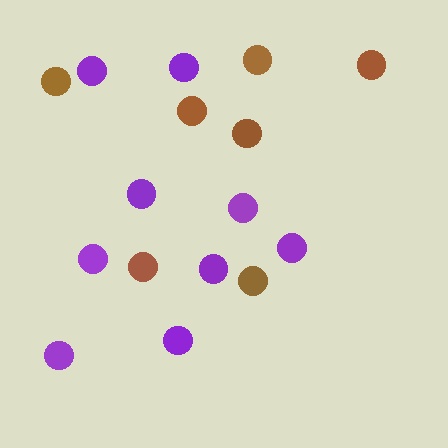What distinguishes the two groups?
There are 2 groups: one group of purple circles (9) and one group of brown circles (7).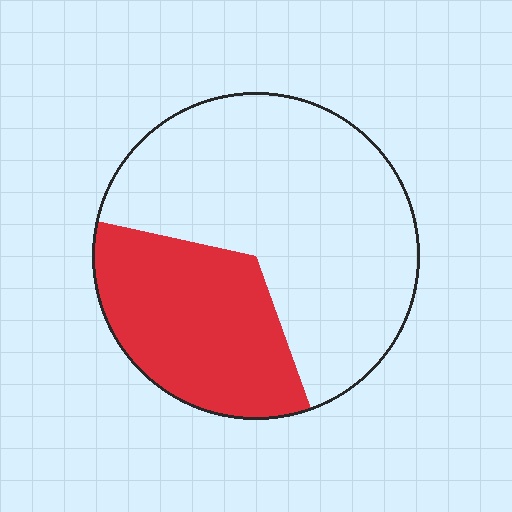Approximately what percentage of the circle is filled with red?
Approximately 35%.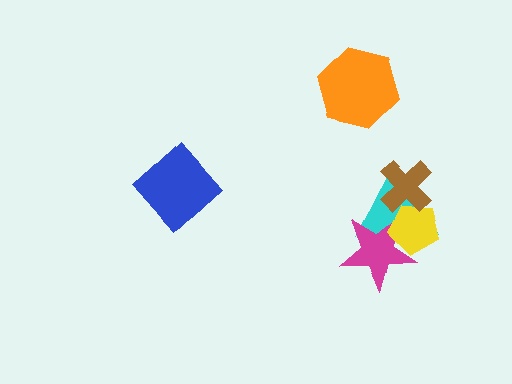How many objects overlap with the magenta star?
2 objects overlap with the magenta star.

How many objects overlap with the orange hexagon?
0 objects overlap with the orange hexagon.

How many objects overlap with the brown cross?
2 objects overlap with the brown cross.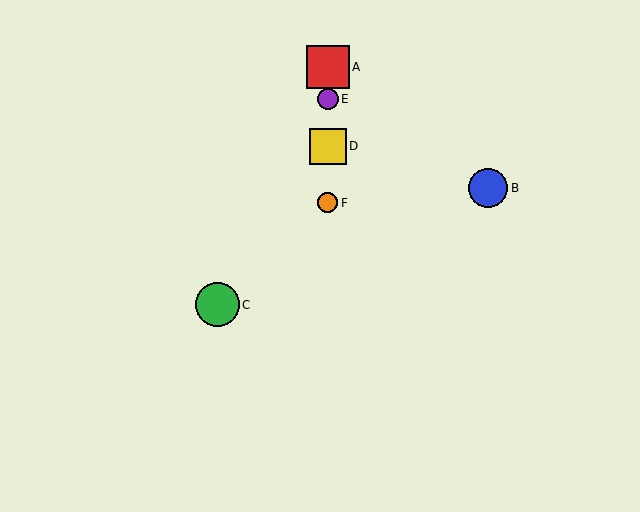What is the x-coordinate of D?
Object D is at x≈328.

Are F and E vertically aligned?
Yes, both are at x≈328.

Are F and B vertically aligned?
No, F is at x≈328 and B is at x≈488.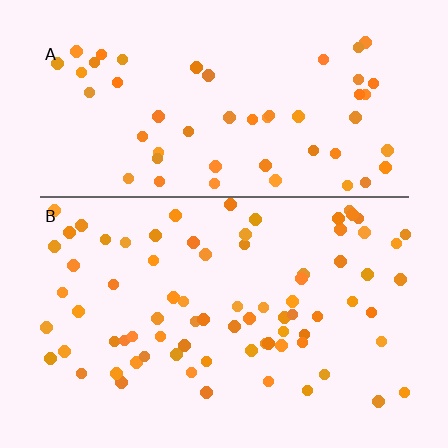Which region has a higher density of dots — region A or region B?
B (the bottom).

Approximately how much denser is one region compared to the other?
Approximately 1.4× — region B over region A.